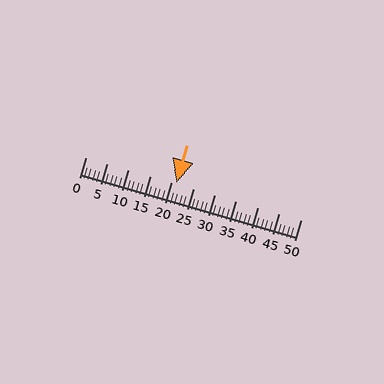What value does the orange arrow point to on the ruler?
The orange arrow points to approximately 21.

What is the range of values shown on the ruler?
The ruler shows values from 0 to 50.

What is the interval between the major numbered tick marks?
The major tick marks are spaced 5 units apart.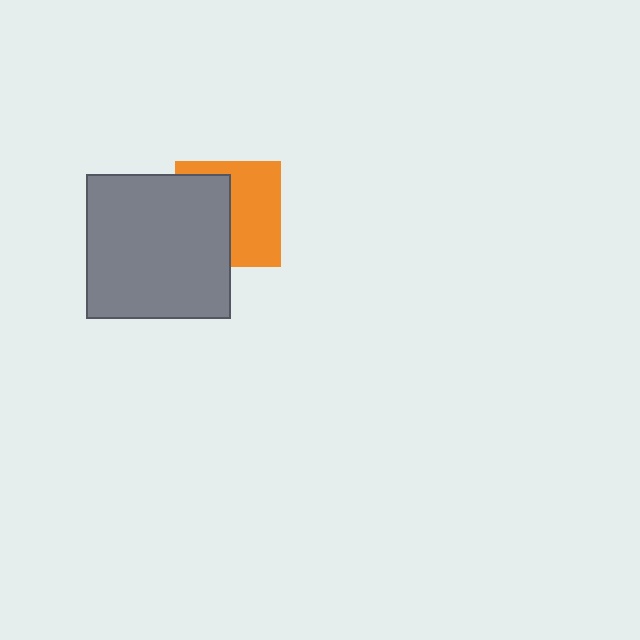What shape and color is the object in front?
The object in front is a gray square.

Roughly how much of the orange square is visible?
About half of it is visible (roughly 53%).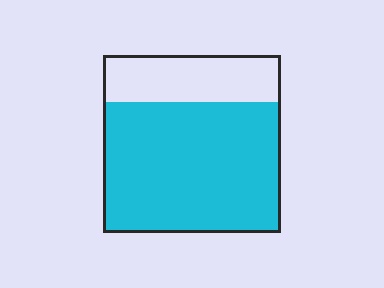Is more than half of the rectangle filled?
Yes.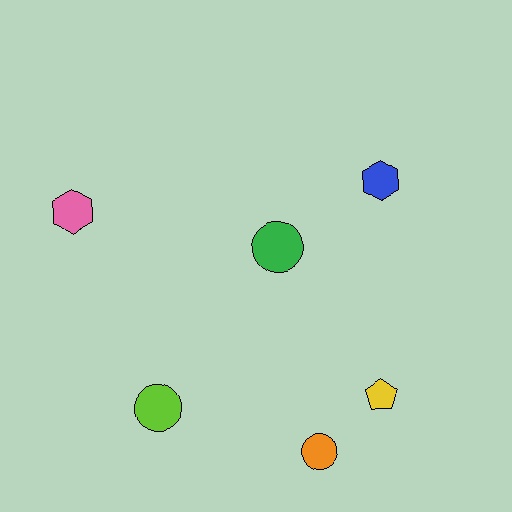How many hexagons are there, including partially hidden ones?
There are 2 hexagons.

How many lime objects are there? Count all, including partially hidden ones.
There is 1 lime object.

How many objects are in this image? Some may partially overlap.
There are 6 objects.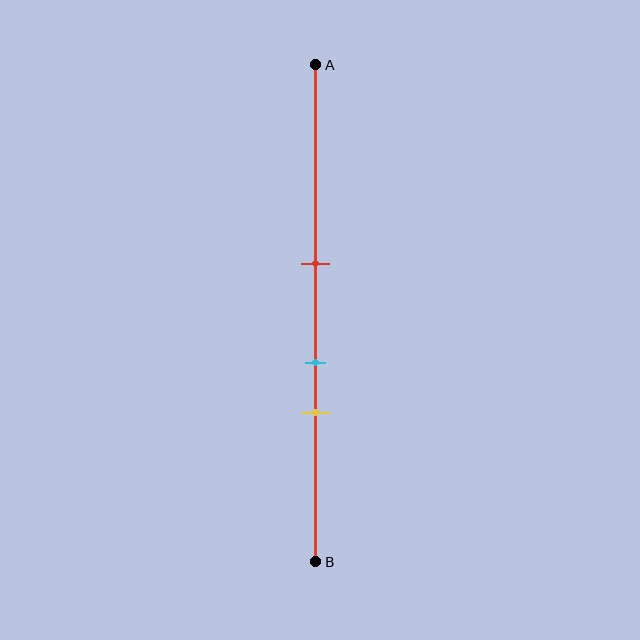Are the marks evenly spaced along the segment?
Yes, the marks are approximately evenly spaced.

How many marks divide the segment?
There are 3 marks dividing the segment.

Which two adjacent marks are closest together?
The cyan and yellow marks are the closest adjacent pair.